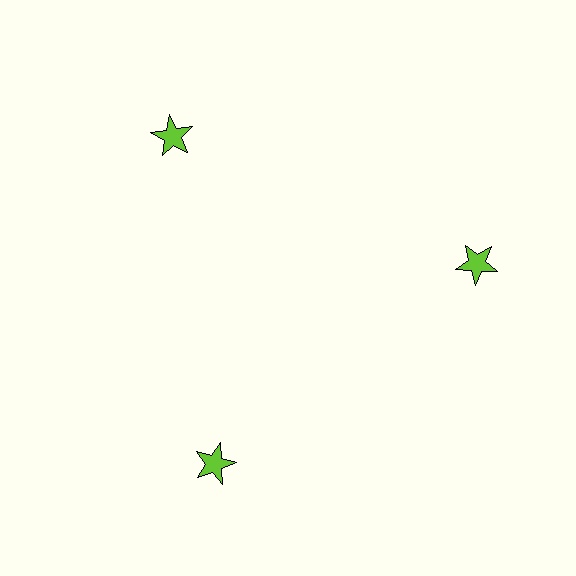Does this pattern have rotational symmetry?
Yes, this pattern has 3-fold rotational symmetry. It looks the same after rotating 120 degrees around the center.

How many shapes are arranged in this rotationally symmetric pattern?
There are 3 shapes, arranged in 3 groups of 1.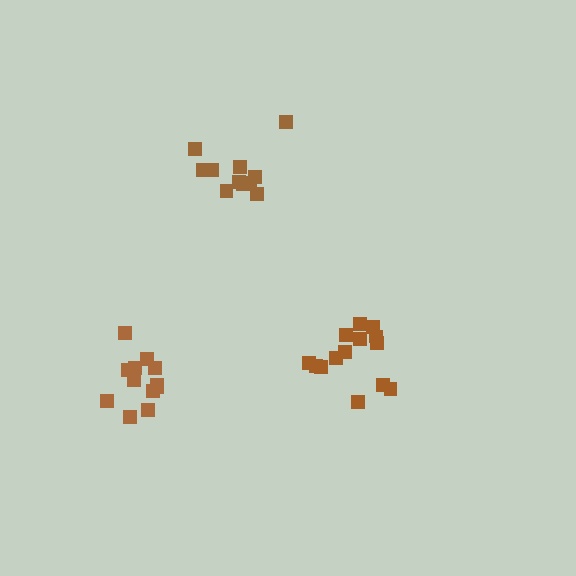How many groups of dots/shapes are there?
There are 3 groups.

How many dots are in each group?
Group 1: 11 dots, Group 2: 14 dots, Group 3: 12 dots (37 total).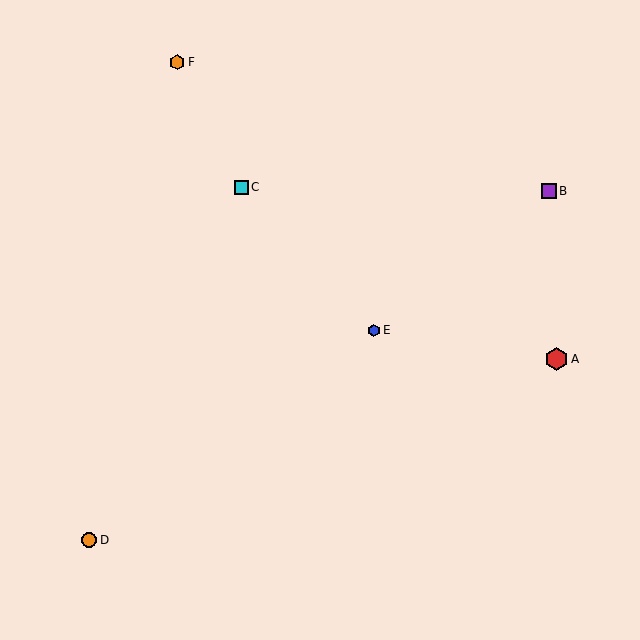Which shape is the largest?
The red hexagon (labeled A) is the largest.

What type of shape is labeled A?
Shape A is a red hexagon.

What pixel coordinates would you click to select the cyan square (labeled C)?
Click at (242, 187) to select the cyan square C.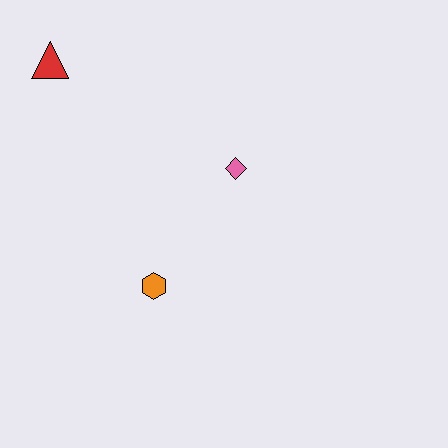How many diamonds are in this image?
There is 1 diamond.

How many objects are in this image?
There are 3 objects.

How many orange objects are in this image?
There is 1 orange object.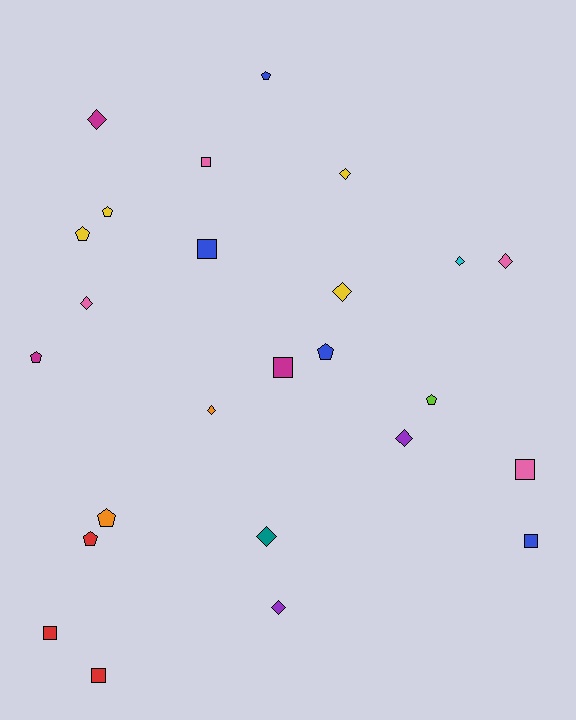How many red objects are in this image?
There are 3 red objects.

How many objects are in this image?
There are 25 objects.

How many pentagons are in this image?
There are 8 pentagons.